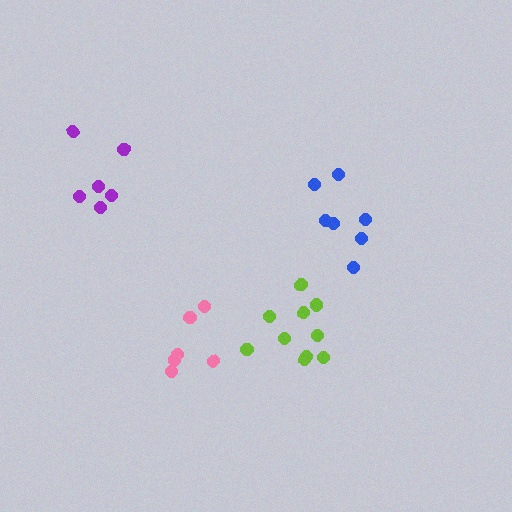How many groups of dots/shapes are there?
There are 4 groups.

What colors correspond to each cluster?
The clusters are colored: pink, lime, purple, blue.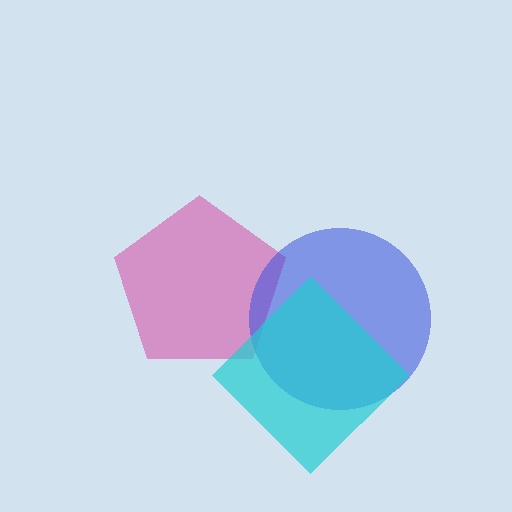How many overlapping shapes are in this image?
There are 3 overlapping shapes in the image.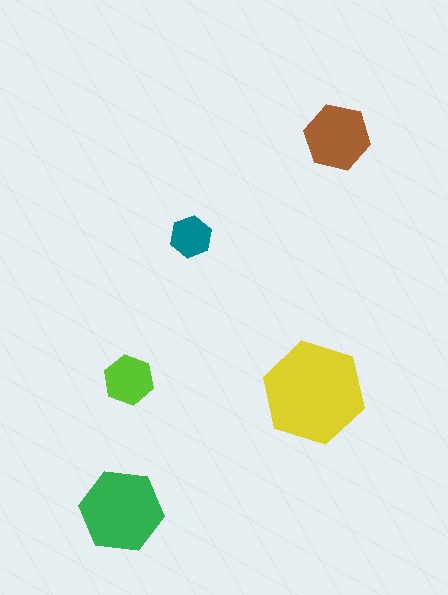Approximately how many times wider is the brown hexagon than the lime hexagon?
About 1.5 times wider.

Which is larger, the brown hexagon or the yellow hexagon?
The yellow one.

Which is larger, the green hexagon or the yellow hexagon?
The yellow one.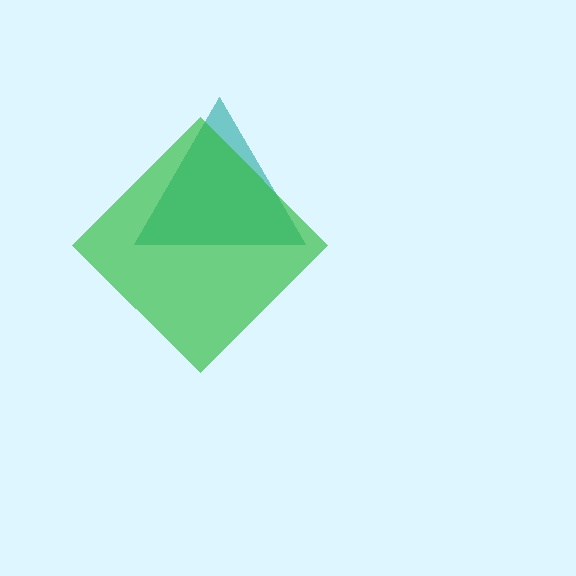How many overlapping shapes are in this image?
There are 2 overlapping shapes in the image.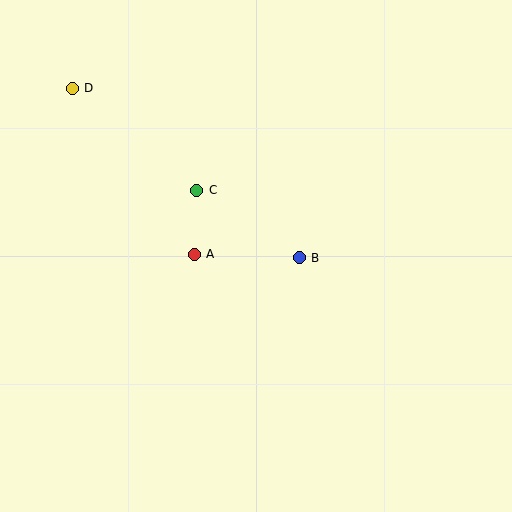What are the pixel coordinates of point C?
Point C is at (197, 190).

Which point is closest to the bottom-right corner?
Point B is closest to the bottom-right corner.